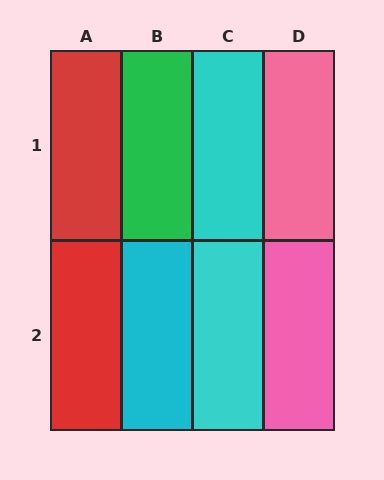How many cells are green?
1 cell is green.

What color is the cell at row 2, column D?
Pink.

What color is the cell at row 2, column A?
Red.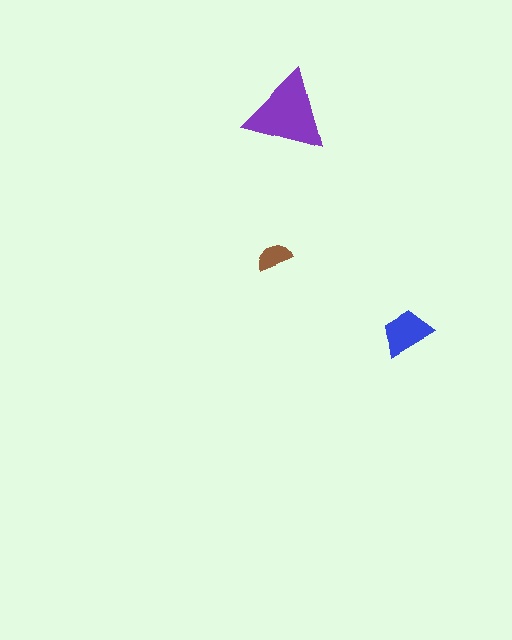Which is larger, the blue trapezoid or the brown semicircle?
The blue trapezoid.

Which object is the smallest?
The brown semicircle.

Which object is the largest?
The purple triangle.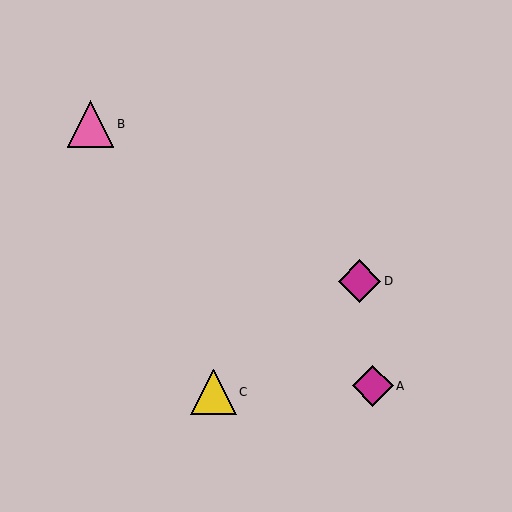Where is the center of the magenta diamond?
The center of the magenta diamond is at (360, 281).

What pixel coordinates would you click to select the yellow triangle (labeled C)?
Click at (214, 392) to select the yellow triangle C.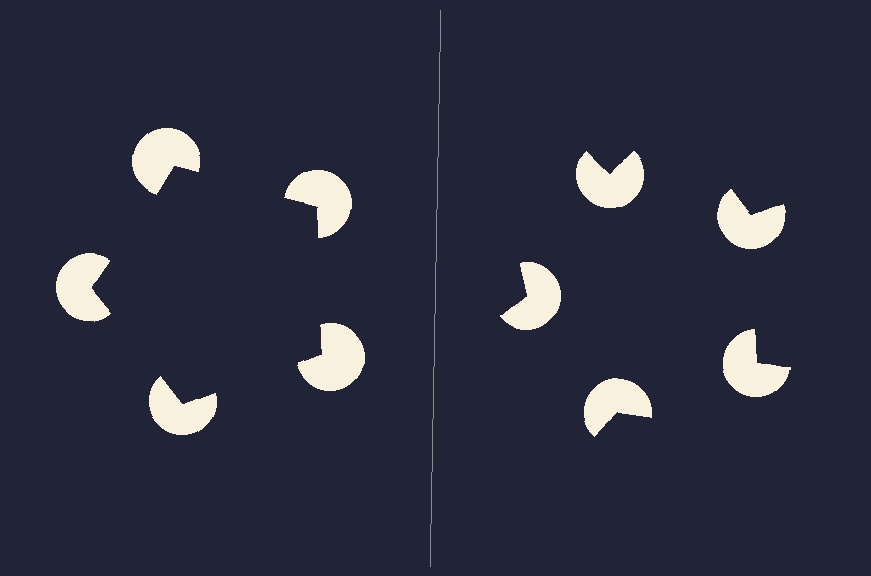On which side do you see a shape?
An illusory pentagon appears on the left side. On the right side the wedge cuts are rotated, so no coherent shape forms.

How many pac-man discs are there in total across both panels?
10 — 5 on each side.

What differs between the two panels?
The pac-man discs are positioned identically on both sides; only the wedge orientations differ. On the left they align to a pentagon; on the right they are misaligned.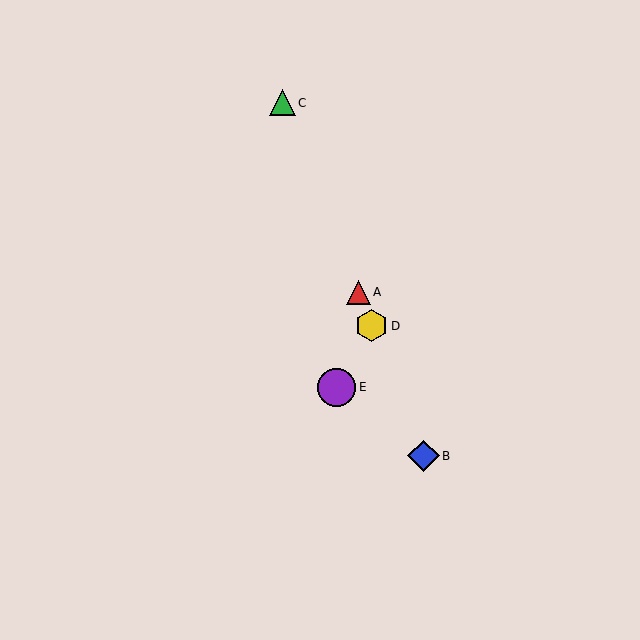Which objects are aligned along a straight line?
Objects A, B, C, D are aligned along a straight line.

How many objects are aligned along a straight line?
4 objects (A, B, C, D) are aligned along a straight line.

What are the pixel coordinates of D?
Object D is at (371, 326).